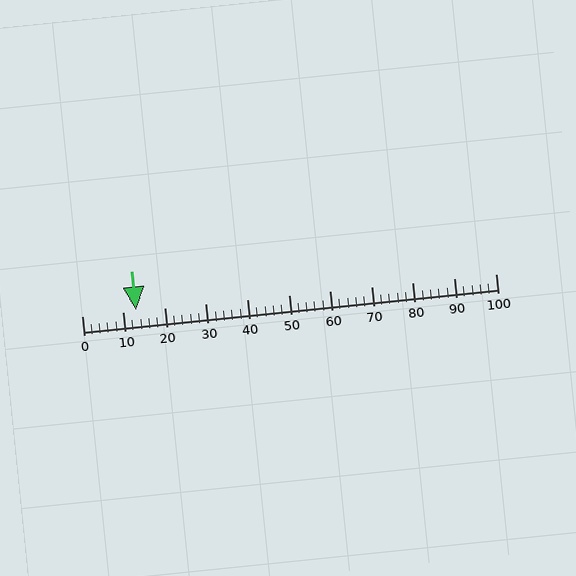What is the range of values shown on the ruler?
The ruler shows values from 0 to 100.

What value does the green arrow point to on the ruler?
The green arrow points to approximately 13.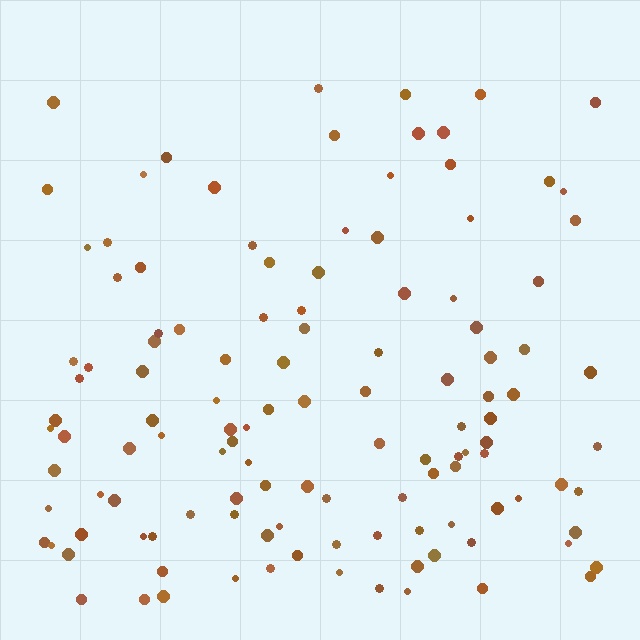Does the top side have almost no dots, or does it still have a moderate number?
Still a moderate number, just noticeably fewer than the bottom.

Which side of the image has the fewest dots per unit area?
The top.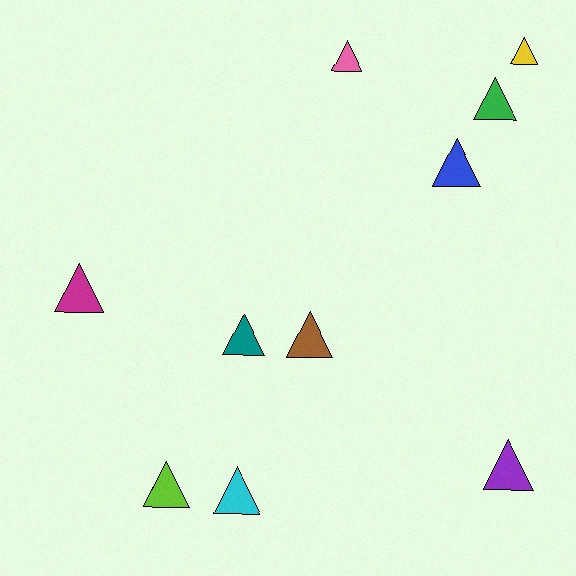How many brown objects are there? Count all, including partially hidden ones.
There is 1 brown object.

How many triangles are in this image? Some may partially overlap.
There are 10 triangles.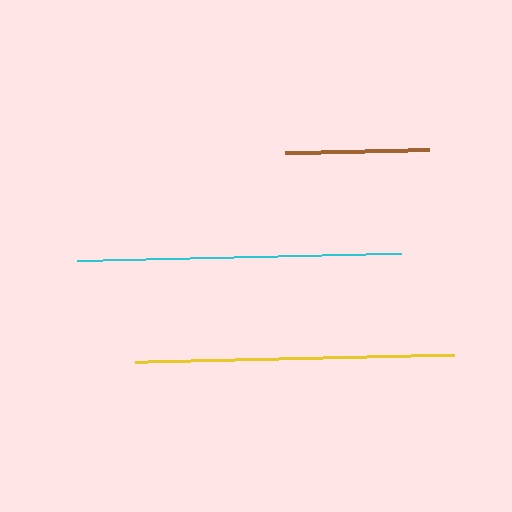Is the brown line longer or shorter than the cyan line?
The cyan line is longer than the brown line.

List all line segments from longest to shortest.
From longest to shortest: cyan, yellow, brown.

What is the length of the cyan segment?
The cyan segment is approximately 324 pixels long.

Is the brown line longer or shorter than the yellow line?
The yellow line is longer than the brown line.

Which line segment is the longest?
The cyan line is the longest at approximately 324 pixels.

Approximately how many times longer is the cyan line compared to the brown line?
The cyan line is approximately 2.2 times the length of the brown line.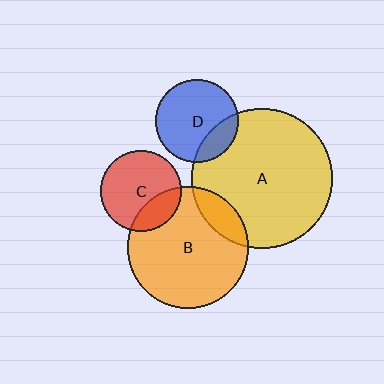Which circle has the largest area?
Circle A (yellow).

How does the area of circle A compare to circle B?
Approximately 1.3 times.